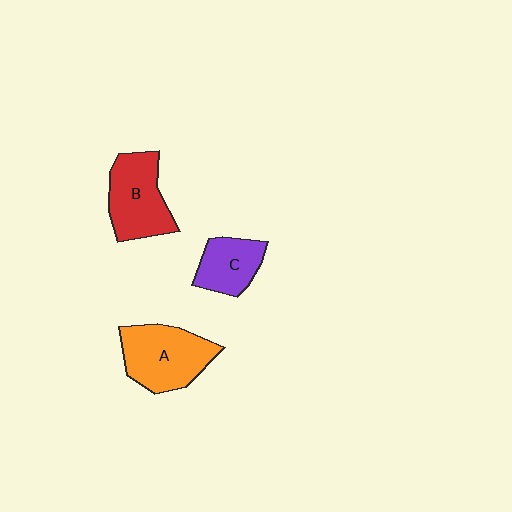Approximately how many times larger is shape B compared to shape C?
Approximately 1.4 times.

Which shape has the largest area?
Shape A (orange).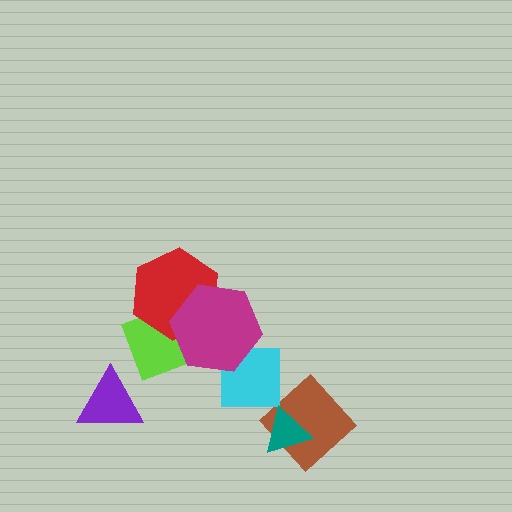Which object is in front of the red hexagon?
The magenta hexagon is in front of the red hexagon.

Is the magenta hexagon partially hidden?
No, no other shape covers it.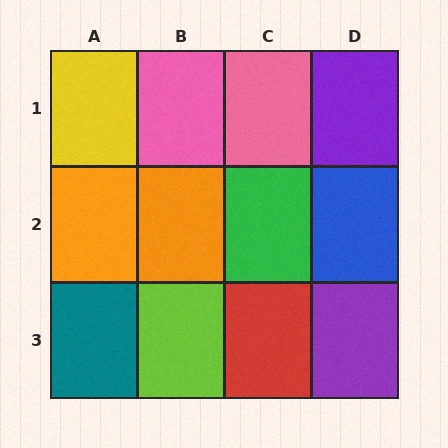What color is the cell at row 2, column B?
Orange.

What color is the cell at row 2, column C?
Green.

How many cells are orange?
2 cells are orange.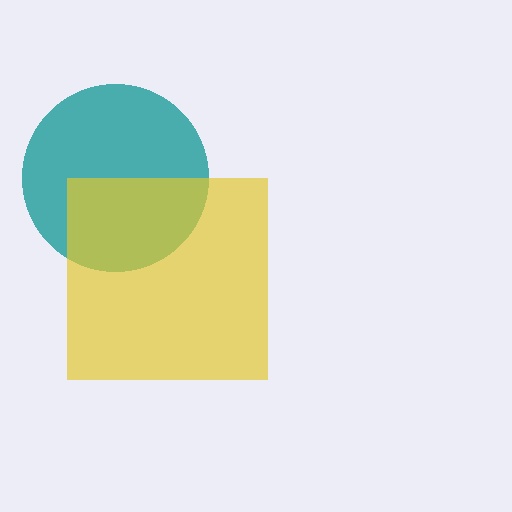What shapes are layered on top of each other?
The layered shapes are: a teal circle, a yellow square.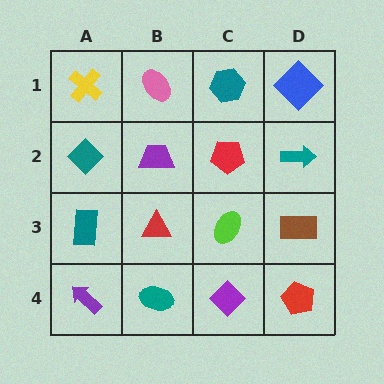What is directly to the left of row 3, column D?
A lime ellipse.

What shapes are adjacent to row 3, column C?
A red pentagon (row 2, column C), a purple diamond (row 4, column C), a red triangle (row 3, column B), a brown rectangle (row 3, column D).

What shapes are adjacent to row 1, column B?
A purple trapezoid (row 2, column B), a yellow cross (row 1, column A), a teal hexagon (row 1, column C).